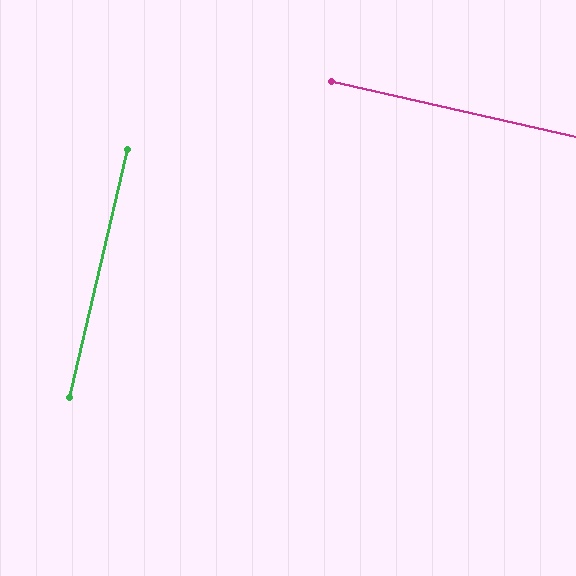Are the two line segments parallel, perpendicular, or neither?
Perpendicular — they meet at approximately 90°.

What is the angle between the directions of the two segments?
Approximately 90 degrees.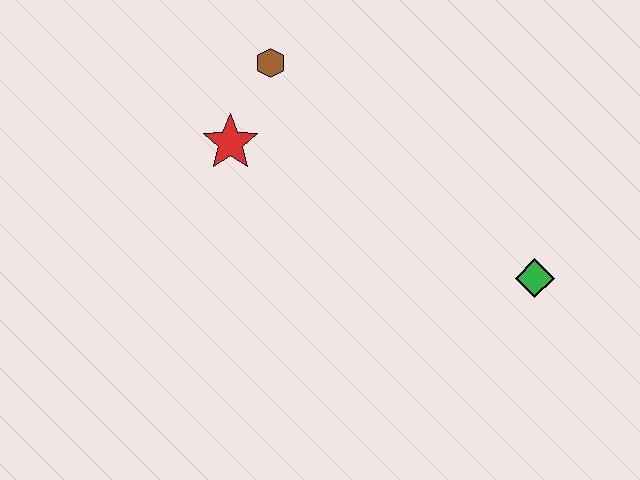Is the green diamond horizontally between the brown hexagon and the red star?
No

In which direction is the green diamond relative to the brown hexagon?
The green diamond is to the right of the brown hexagon.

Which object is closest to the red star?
The brown hexagon is closest to the red star.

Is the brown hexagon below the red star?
No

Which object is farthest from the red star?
The green diamond is farthest from the red star.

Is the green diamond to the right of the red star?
Yes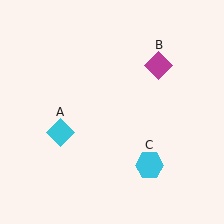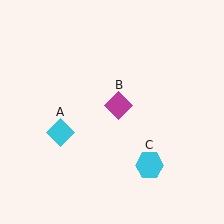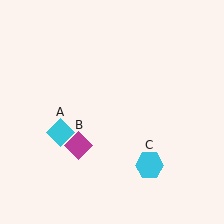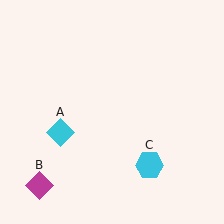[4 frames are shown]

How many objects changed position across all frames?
1 object changed position: magenta diamond (object B).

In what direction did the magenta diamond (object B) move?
The magenta diamond (object B) moved down and to the left.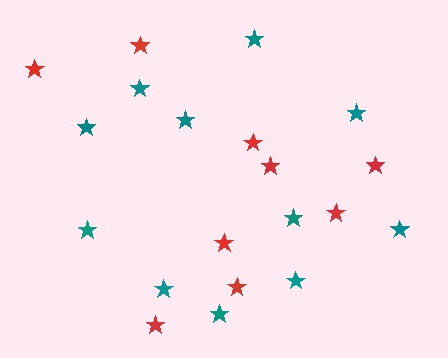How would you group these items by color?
There are 2 groups: one group of teal stars (11) and one group of red stars (9).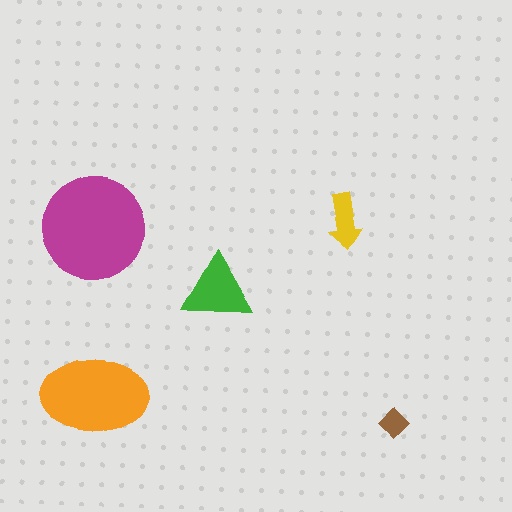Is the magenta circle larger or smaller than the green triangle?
Larger.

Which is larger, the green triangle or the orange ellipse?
The orange ellipse.